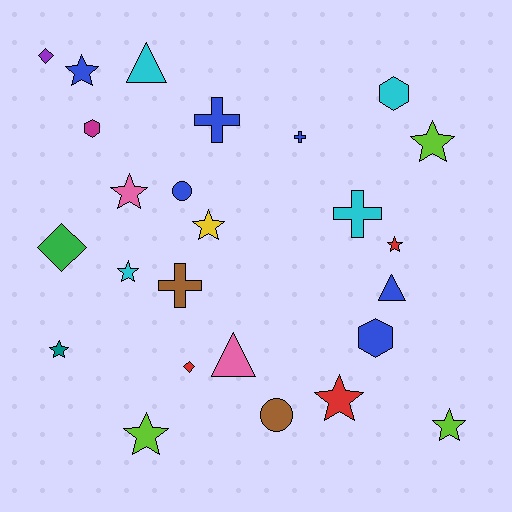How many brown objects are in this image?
There are 2 brown objects.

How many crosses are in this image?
There are 4 crosses.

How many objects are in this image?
There are 25 objects.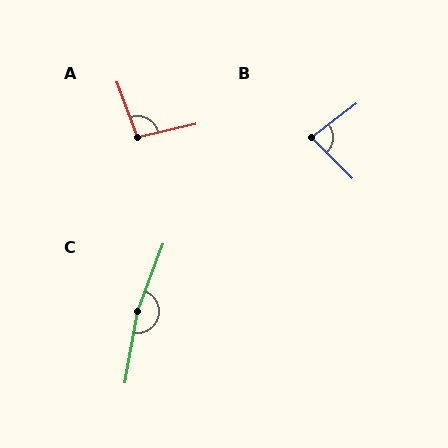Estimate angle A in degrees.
Approximately 98 degrees.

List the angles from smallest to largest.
B (82°), A (98°), C (170°).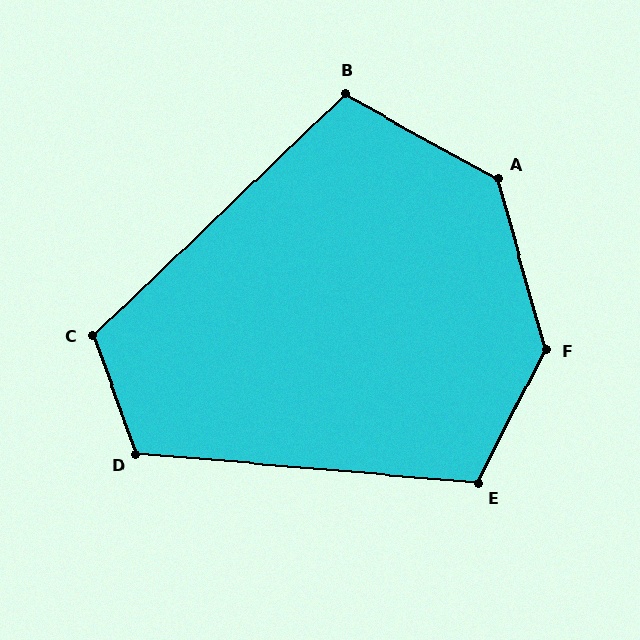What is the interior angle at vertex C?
Approximately 114 degrees (obtuse).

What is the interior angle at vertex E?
Approximately 112 degrees (obtuse).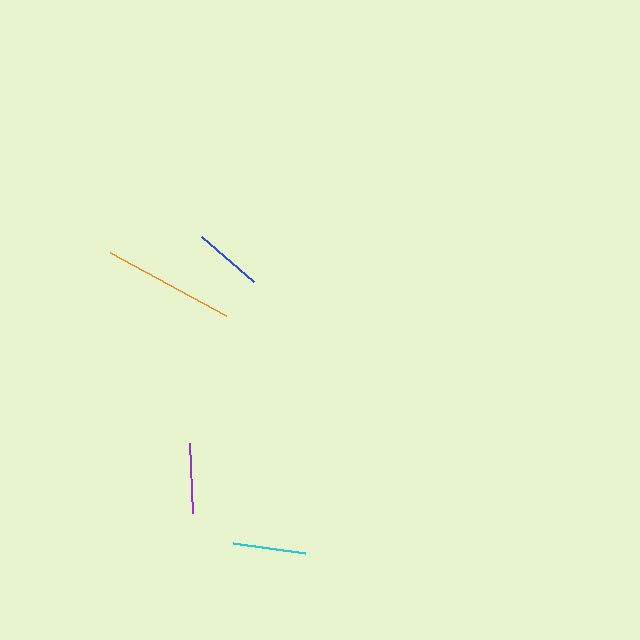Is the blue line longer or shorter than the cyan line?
The cyan line is longer than the blue line.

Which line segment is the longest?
The orange line is the longest at approximately 132 pixels.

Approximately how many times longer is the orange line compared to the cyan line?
The orange line is approximately 1.8 times the length of the cyan line.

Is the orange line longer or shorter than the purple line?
The orange line is longer than the purple line.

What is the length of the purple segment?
The purple segment is approximately 71 pixels long.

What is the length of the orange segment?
The orange segment is approximately 132 pixels long.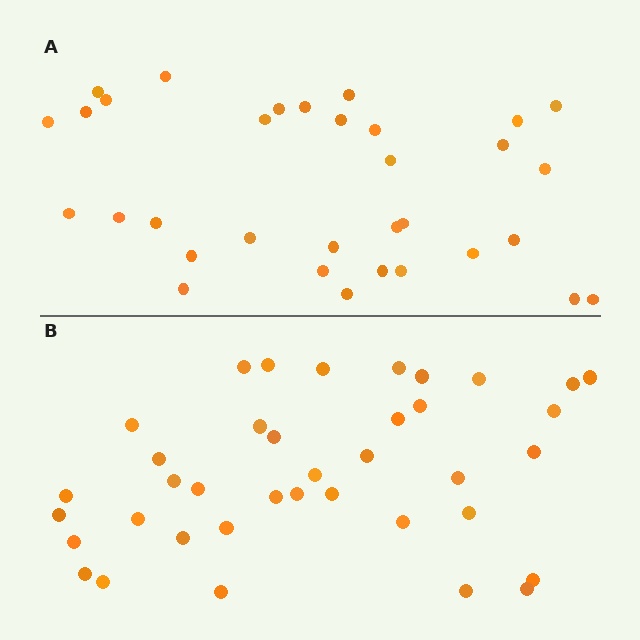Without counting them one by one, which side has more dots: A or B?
Region B (the bottom region) has more dots.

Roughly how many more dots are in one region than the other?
Region B has about 5 more dots than region A.